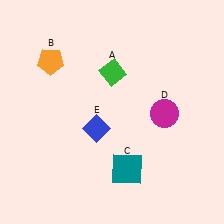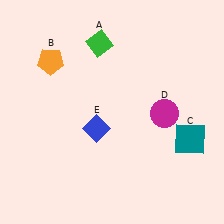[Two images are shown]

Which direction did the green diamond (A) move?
The green diamond (A) moved up.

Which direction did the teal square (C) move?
The teal square (C) moved right.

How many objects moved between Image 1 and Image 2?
2 objects moved between the two images.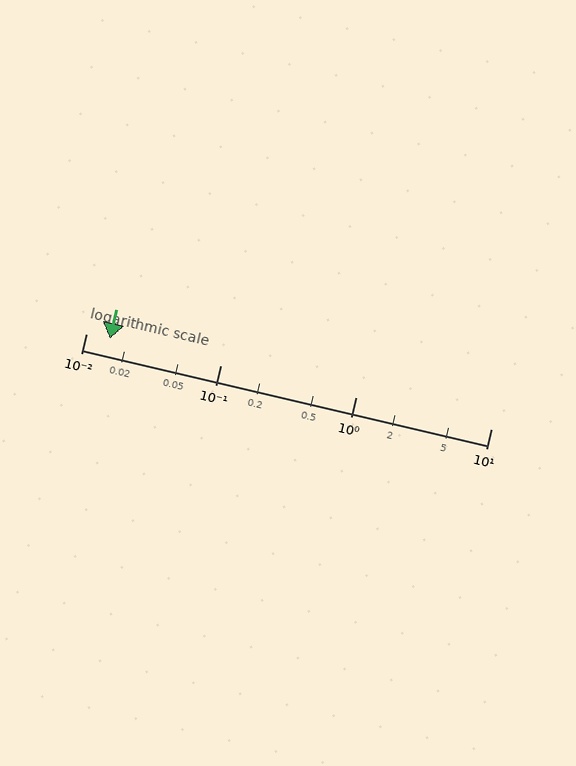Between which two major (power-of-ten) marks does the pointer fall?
The pointer is between 0.01 and 0.1.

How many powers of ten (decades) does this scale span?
The scale spans 3 decades, from 0.01 to 10.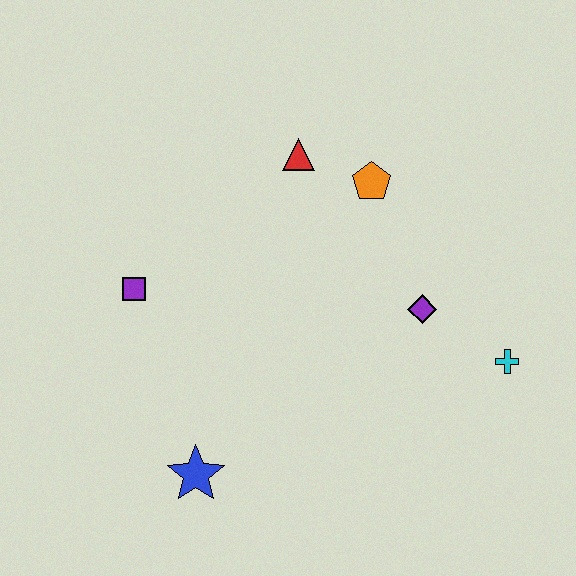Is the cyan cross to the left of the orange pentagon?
No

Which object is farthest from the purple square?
The cyan cross is farthest from the purple square.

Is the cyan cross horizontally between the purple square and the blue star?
No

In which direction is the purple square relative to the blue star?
The purple square is above the blue star.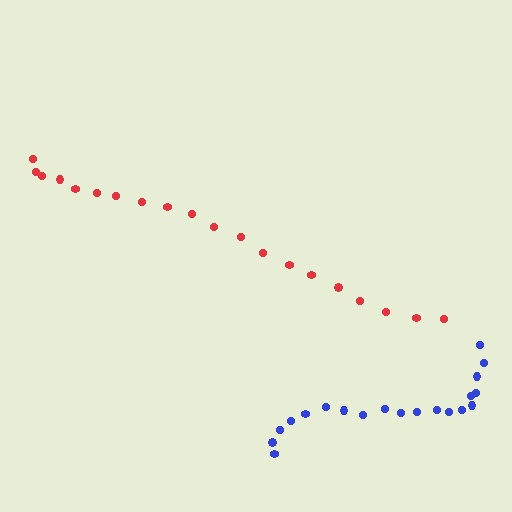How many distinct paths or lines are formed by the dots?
There are 2 distinct paths.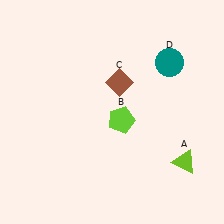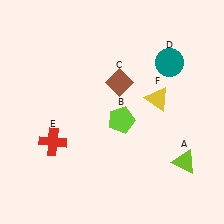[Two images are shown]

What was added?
A red cross (E), a yellow triangle (F) were added in Image 2.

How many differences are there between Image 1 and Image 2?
There are 2 differences between the two images.